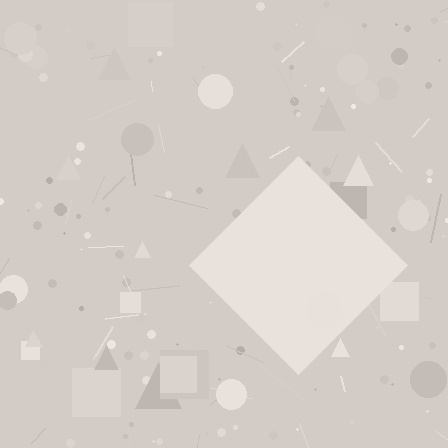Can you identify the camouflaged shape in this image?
The camouflaged shape is a diamond.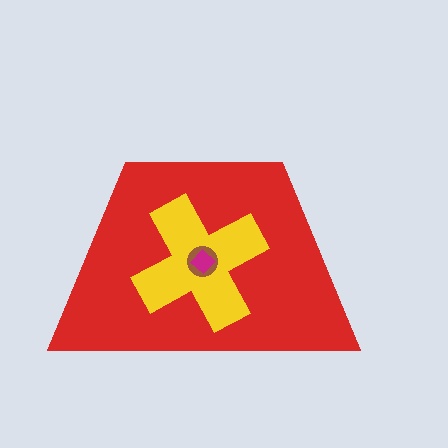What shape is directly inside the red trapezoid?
The yellow cross.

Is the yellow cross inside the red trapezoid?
Yes.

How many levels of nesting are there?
4.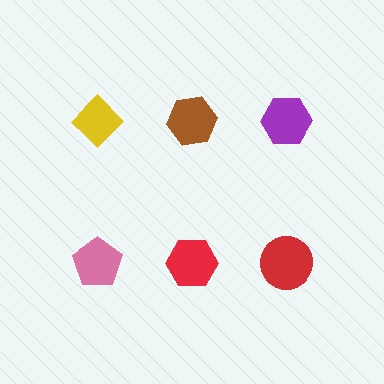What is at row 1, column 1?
A yellow diamond.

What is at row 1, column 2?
A brown hexagon.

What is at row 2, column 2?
A red hexagon.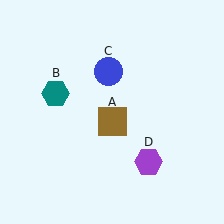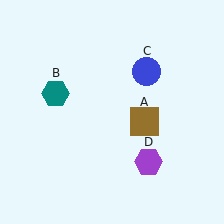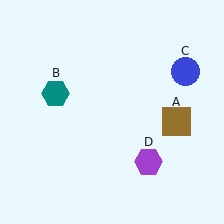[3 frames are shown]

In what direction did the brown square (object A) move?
The brown square (object A) moved right.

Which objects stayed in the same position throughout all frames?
Teal hexagon (object B) and purple hexagon (object D) remained stationary.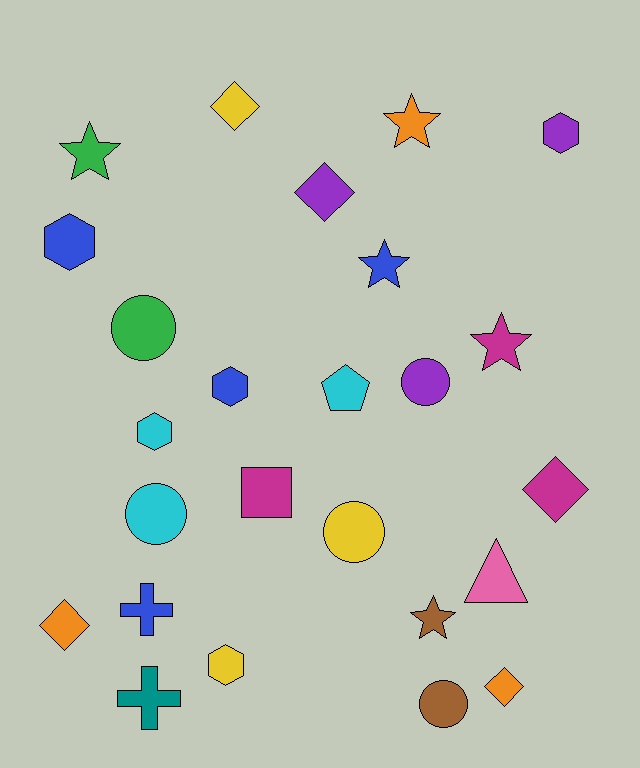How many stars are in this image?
There are 5 stars.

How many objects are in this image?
There are 25 objects.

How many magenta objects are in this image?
There are 3 magenta objects.